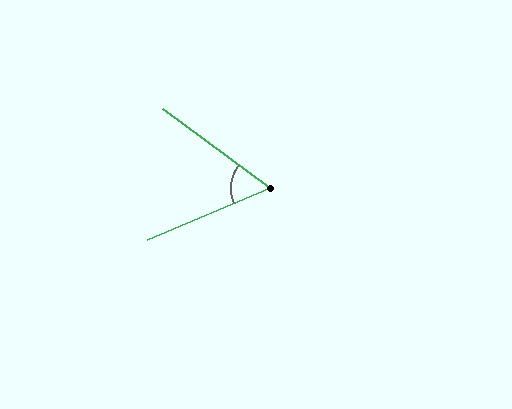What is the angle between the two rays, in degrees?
Approximately 60 degrees.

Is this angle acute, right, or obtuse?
It is acute.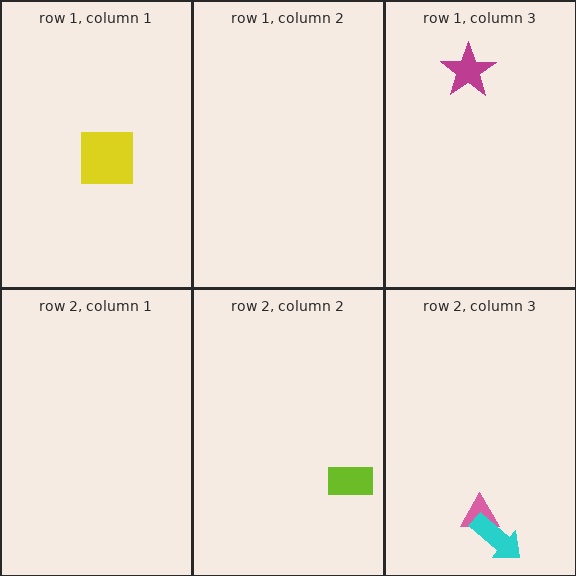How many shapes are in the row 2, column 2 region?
1.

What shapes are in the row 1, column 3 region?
The magenta star.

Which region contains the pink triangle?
The row 2, column 3 region.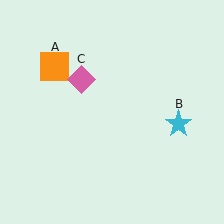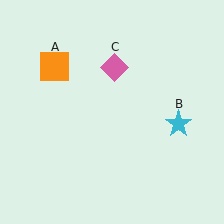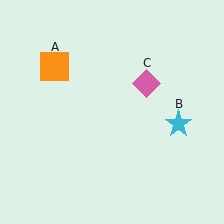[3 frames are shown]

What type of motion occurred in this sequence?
The pink diamond (object C) rotated clockwise around the center of the scene.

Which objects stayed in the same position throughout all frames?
Orange square (object A) and cyan star (object B) remained stationary.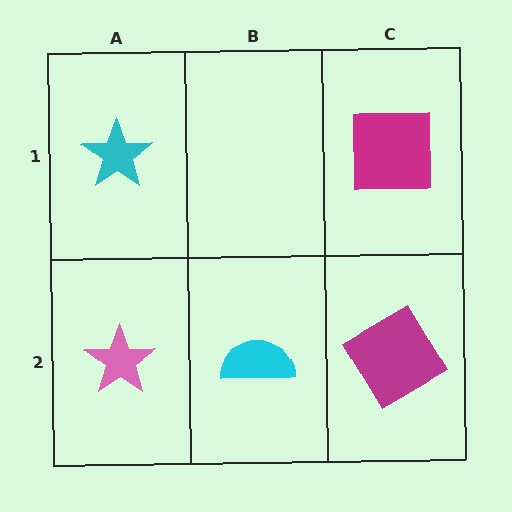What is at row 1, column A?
A cyan star.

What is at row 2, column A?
A pink star.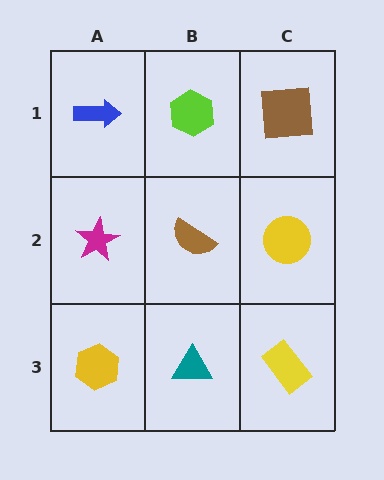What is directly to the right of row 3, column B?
A yellow rectangle.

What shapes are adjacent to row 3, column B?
A brown semicircle (row 2, column B), a yellow hexagon (row 3, column A), a yellow rectangle (row 3, column C).